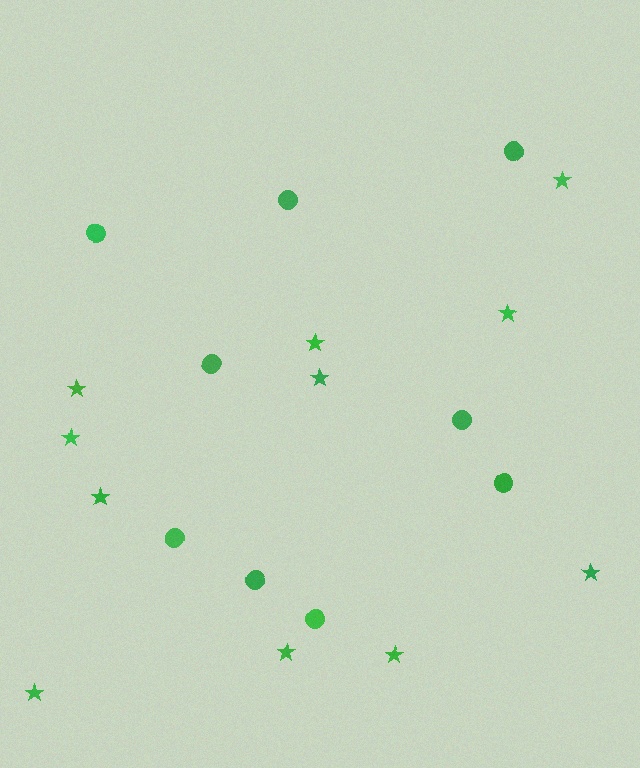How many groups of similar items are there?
There are 2 groups: one group of stars (11) and one group of circles (9).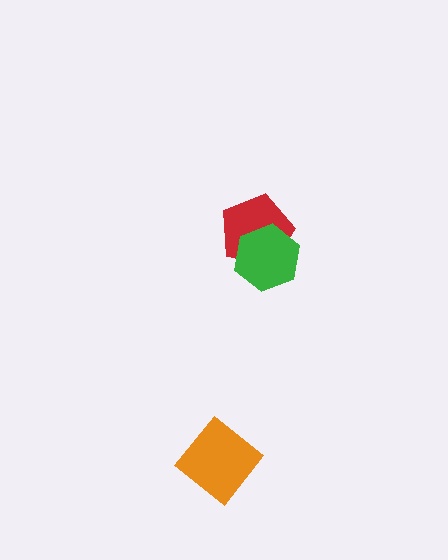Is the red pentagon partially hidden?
Yes, it is partially covered by another shape.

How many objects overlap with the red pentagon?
1 object overlaps with the red pentagon.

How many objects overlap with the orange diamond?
0 objects overlap with the orange diamond.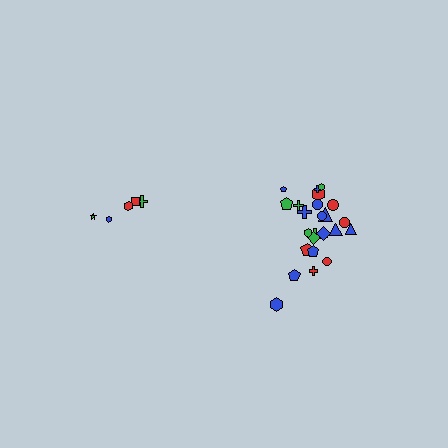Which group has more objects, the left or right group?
The right group.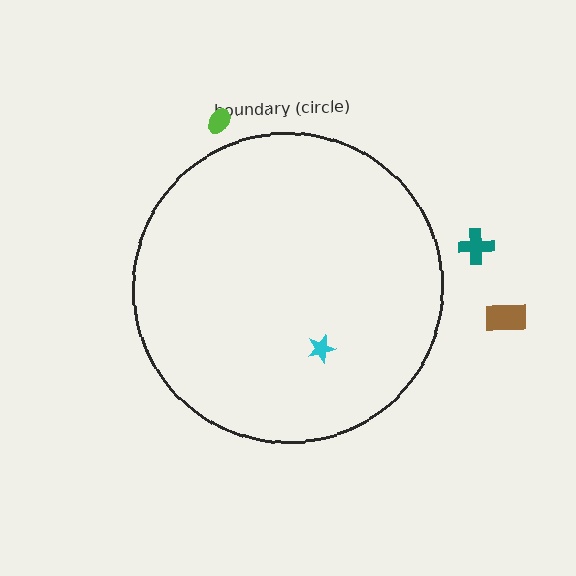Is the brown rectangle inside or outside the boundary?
Outside.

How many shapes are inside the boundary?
1 inside, 3 outside.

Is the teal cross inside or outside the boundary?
Outside.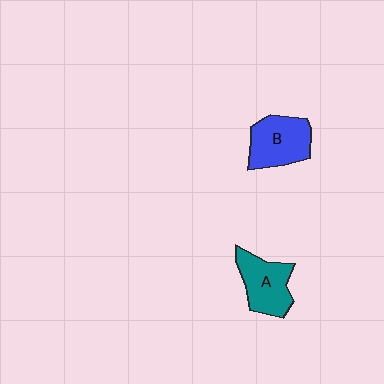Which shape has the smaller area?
Shape A (teal).